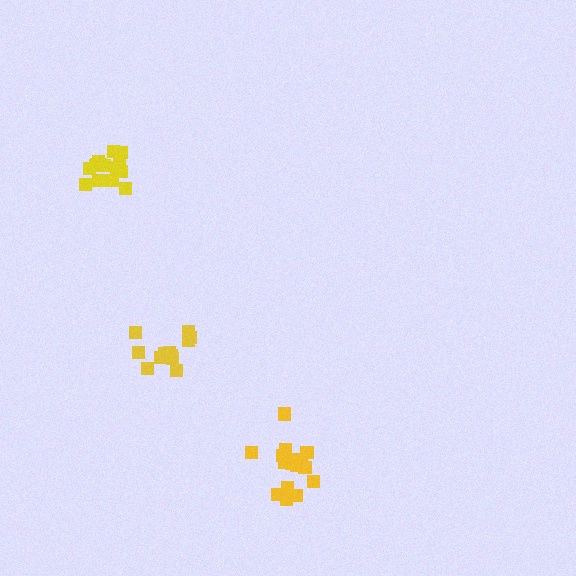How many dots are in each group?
Group 1: 12 dots, Group 2: 17 dots, Group 3: 15 dots (44 total).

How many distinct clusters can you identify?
There are 3 distinct clusters.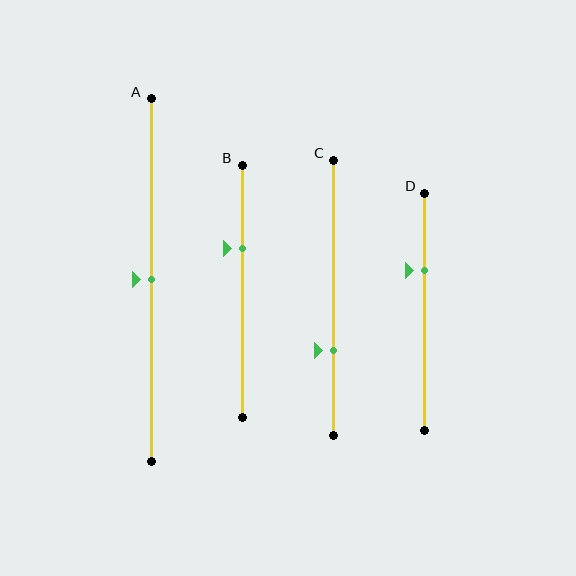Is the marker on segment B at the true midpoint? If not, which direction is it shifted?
No, the marker on segment B is shifted upward by about 17% of the segment length.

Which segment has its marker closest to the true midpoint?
Segment A has its marker closest to the true midpoint.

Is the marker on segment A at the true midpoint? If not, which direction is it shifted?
Yes, the marker on segment A is at the true midpoint.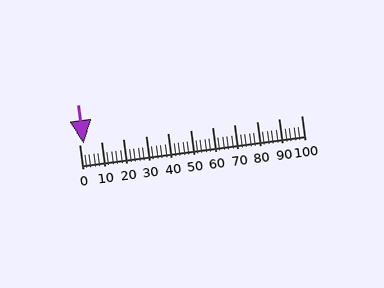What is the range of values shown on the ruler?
The ruler shows values from 0 to 100.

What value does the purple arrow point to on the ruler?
The purple arrow points to approximately 2.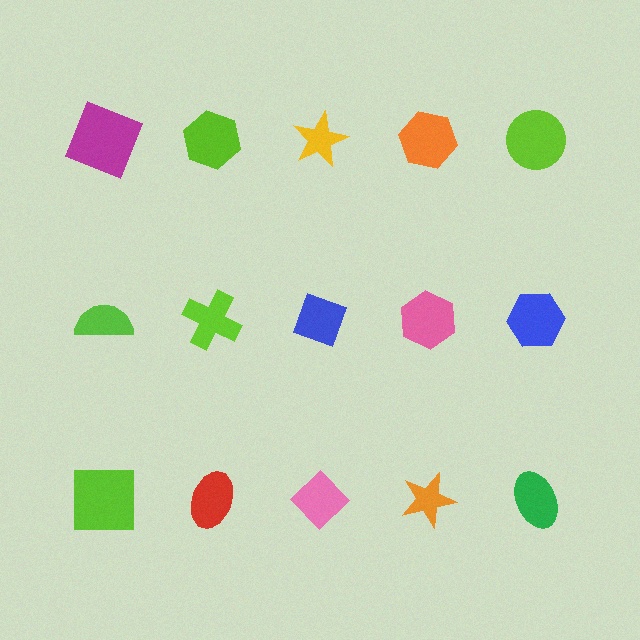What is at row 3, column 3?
A pink diamond.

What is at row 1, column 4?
An orange hexagon.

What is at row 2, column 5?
A blue hexagon.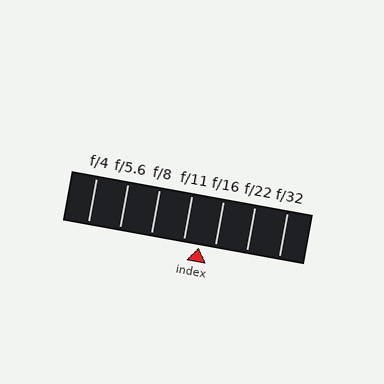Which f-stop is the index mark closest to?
The index mark is closest to f/16.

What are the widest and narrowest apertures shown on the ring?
The widest aperture shown is f/4 and the narrowest is f/32.